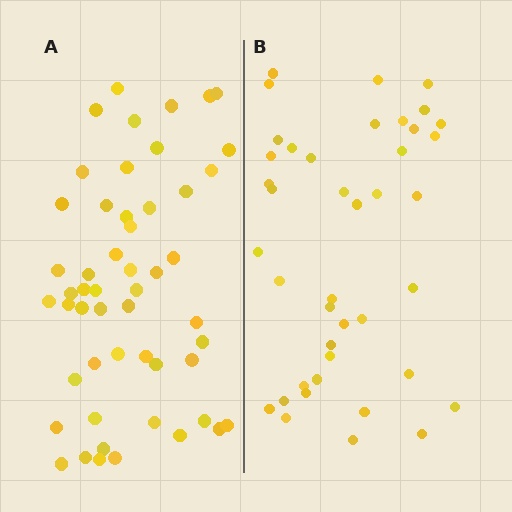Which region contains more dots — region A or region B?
Region A (the left region) has more dots.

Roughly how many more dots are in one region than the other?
Region A has roughly 12 or so more dots than region B.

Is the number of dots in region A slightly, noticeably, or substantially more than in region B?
Region A has noticeably more, but not dramatically so. The ratio is roughly 1.3 to 1.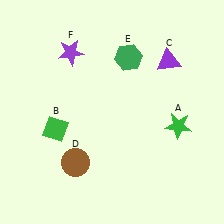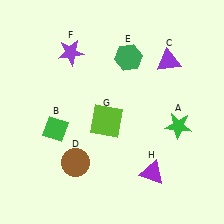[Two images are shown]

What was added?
A lime square (G), a purple triangle (H) were added in Image 2.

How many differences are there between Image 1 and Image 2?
There are 2 differences between the two images.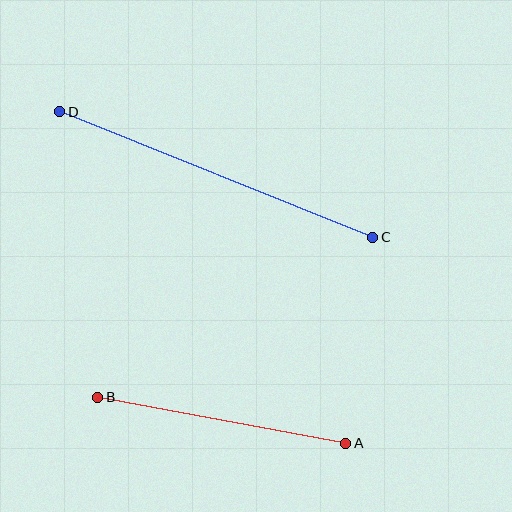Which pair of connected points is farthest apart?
Points C and D are farthest apart.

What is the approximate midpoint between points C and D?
The midpoint is at approximately (216, 175) pixels.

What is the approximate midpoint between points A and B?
The midpoint is at approximately (222, 420) pixels.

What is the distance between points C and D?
The distance is approximately 337 pixels.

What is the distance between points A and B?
The distance is approximately 252 pixels.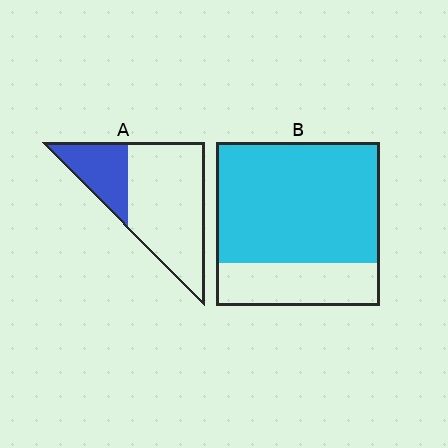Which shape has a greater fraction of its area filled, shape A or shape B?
Shape B.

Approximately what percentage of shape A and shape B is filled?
A is approximately 30% and B is approximately 75%.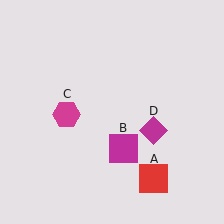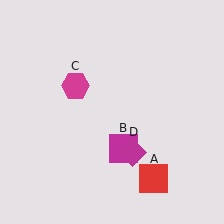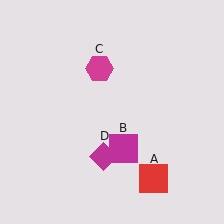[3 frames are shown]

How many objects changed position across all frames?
2 objects changed position: magenta hexagon (object C), magenta diamond (object D).